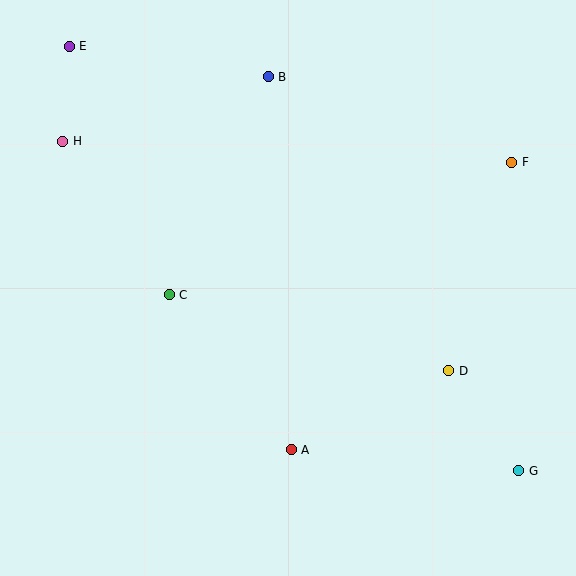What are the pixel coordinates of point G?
Point G is at (519, 471).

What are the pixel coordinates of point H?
Point H is at (63, 141).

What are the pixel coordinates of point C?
Point C is at (169, 295).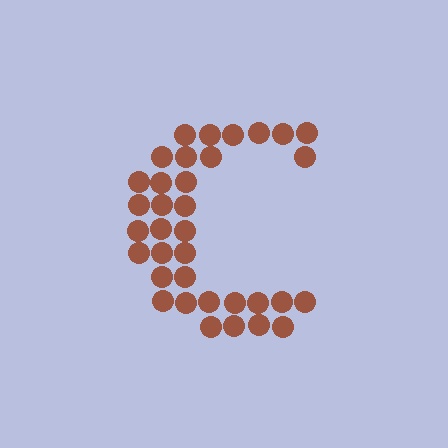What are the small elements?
The small elements are circles.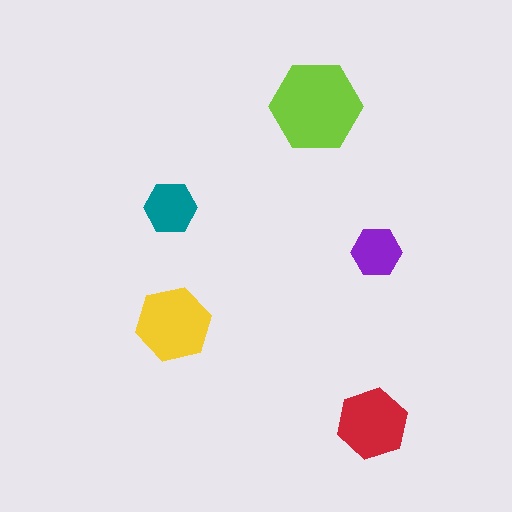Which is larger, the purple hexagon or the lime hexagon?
The lime one.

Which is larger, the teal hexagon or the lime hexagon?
The lime one.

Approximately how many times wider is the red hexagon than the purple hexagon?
About 1.5 times wider.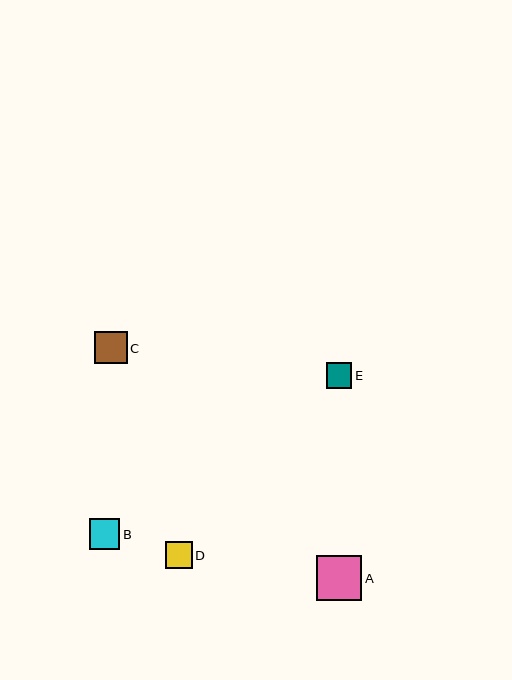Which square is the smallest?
Square E is the smallest with a size of approximately 25 pixels.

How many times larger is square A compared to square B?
Square A is approximately 1.5 times the size of square B.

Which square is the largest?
Square A is the largest with a size of approximately 45 pixels.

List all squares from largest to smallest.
From largest to smallest: A, C, B, D, E.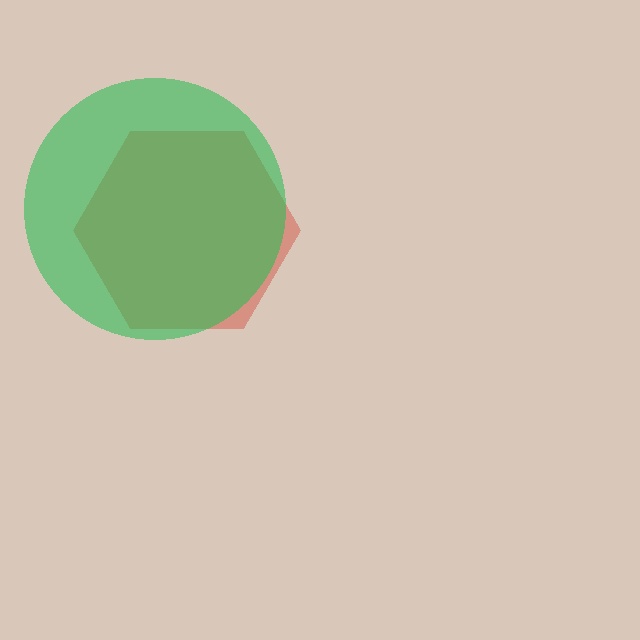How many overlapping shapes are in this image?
There are 2 overlapping shapes in the image.